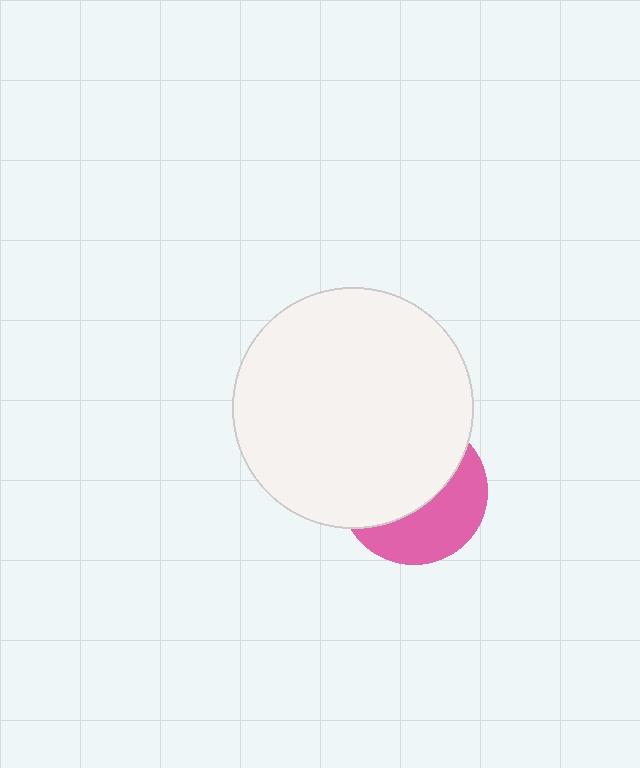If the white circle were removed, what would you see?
You would see the complete pink circle.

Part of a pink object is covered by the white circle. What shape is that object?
It is a circle.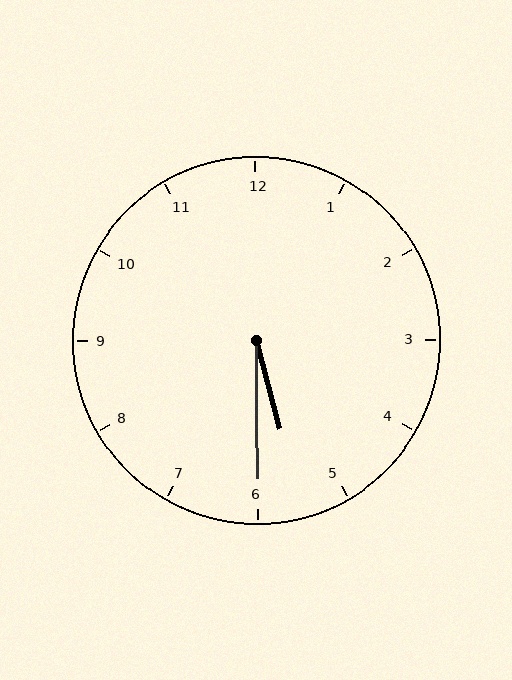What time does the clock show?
5:30.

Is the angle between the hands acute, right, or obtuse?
It is acute.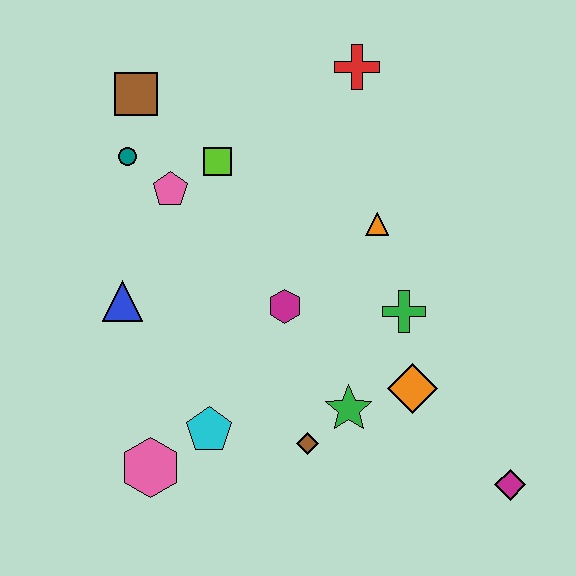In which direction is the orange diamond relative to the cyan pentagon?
The orange diamond is to the right of the cyan pentagon.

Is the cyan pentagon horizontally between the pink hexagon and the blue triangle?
No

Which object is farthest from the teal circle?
The magenta diamond is farthest from the teal circle.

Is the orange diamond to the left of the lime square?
No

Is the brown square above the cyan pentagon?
Yes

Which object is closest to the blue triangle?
The pink pentagon is closest to the blue triangle.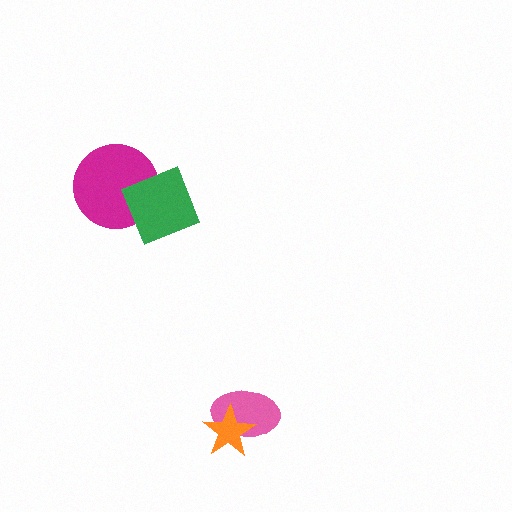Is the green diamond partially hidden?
No, no other shape covers it.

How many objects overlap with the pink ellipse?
1 object overlaps with the pink ellipse.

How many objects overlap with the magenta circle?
1 object overlaps with the magenta circle.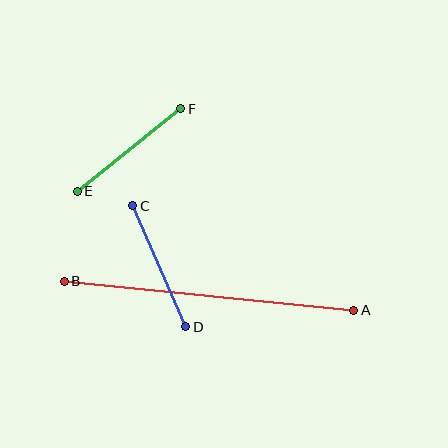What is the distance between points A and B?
The distance is approximately 291 pixels.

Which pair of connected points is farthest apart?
Points A and B are farthest apart.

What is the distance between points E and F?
The distance is approximately 133 pixels.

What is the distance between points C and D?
The distance is approximately 132 pixels.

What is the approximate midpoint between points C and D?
The midpoint is at approximately (159, 266) pixels.